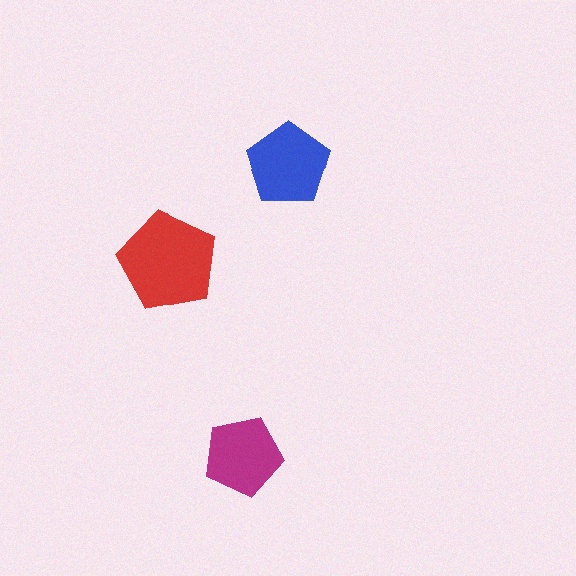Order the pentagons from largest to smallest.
the red one, the blue one, the magenta one.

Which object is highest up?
The blue pentagon is topmost.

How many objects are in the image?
There are 3 objects in the image.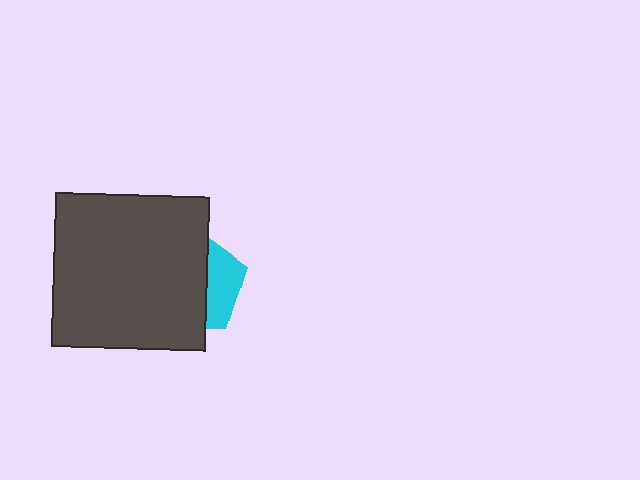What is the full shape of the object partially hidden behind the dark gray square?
The partially hidden object is a cyan pentagon.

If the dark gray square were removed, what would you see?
You would see the complete cyan pentagon.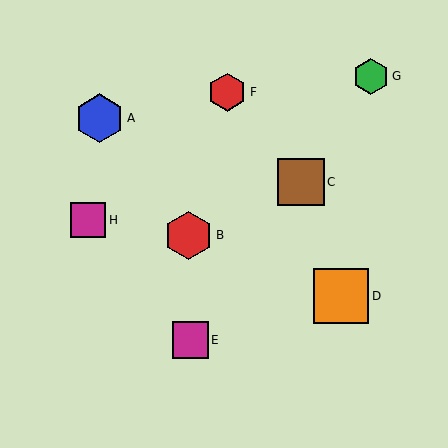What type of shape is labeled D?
Shape D is an orange square.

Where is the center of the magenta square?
The center of the magenta square is at (88, 220).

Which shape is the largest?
The orange square (labeled D) is the largest.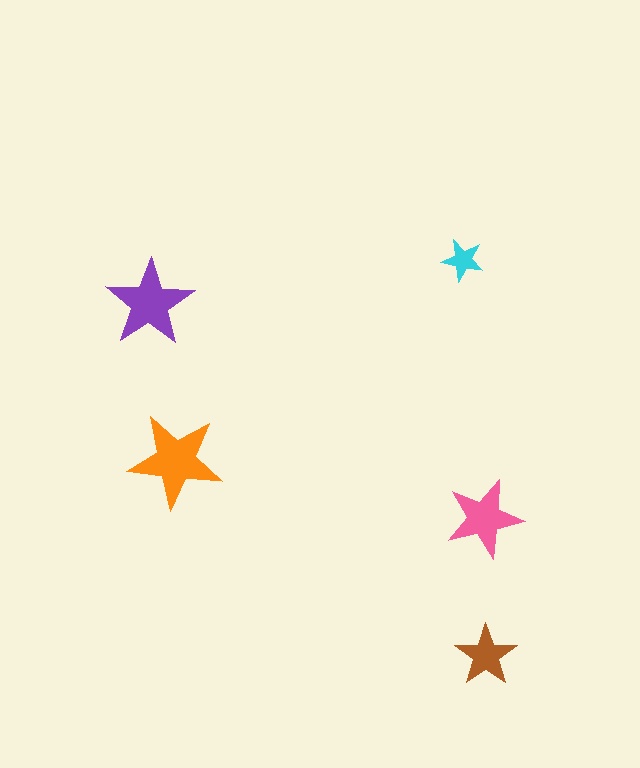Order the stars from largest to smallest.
the orange one, the purple one, the pink one, the brown one, the cyan one.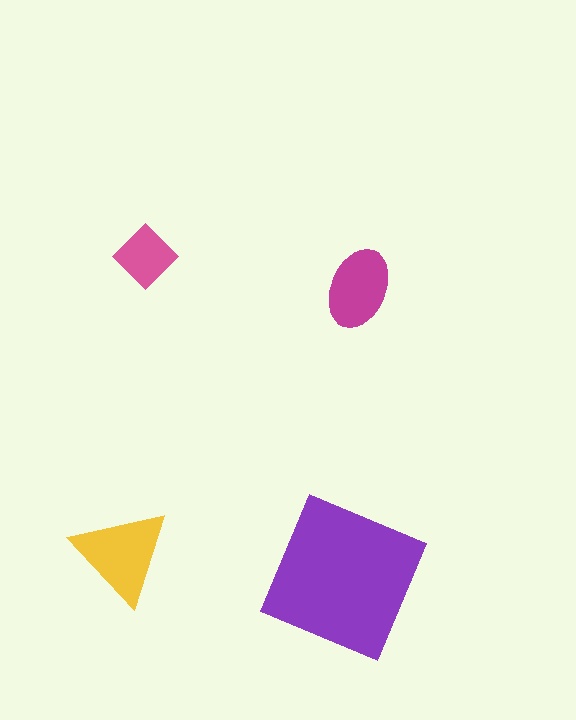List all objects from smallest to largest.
The pink diamond, the magenta ellipse, the yellow triangle, the purple square.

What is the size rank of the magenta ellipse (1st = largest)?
3rd.